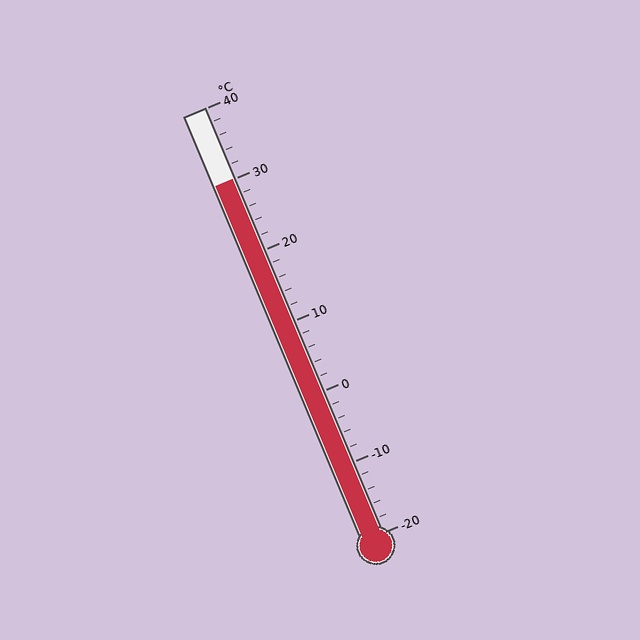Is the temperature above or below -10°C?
The temperature is above -10°C.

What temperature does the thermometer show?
The thermometer shows approximately 30°C.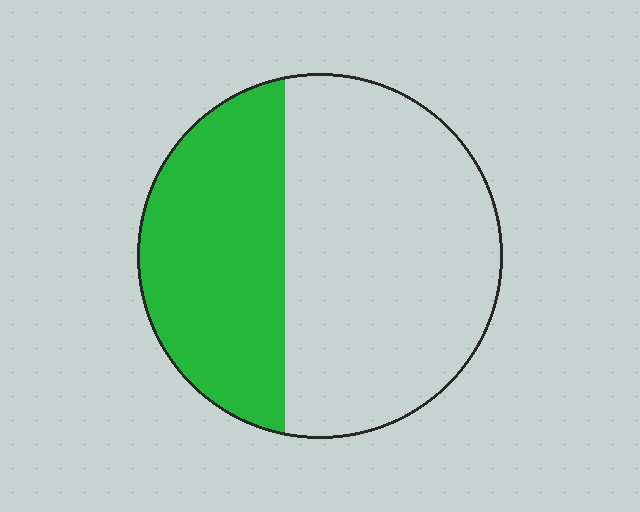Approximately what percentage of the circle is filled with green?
Approximately 40%.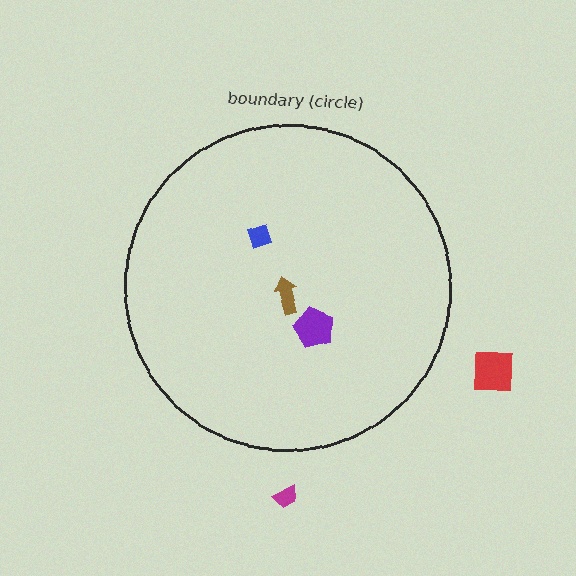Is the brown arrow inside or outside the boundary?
Inside.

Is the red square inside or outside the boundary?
Outside.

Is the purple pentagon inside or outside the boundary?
Inside.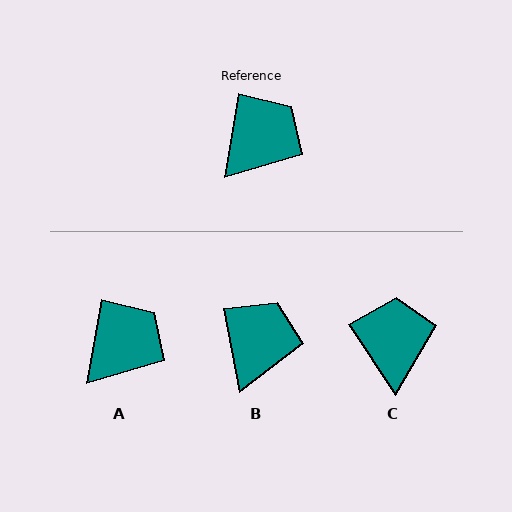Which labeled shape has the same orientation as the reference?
A.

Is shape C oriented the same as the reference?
No, it is off by about 43 degrees.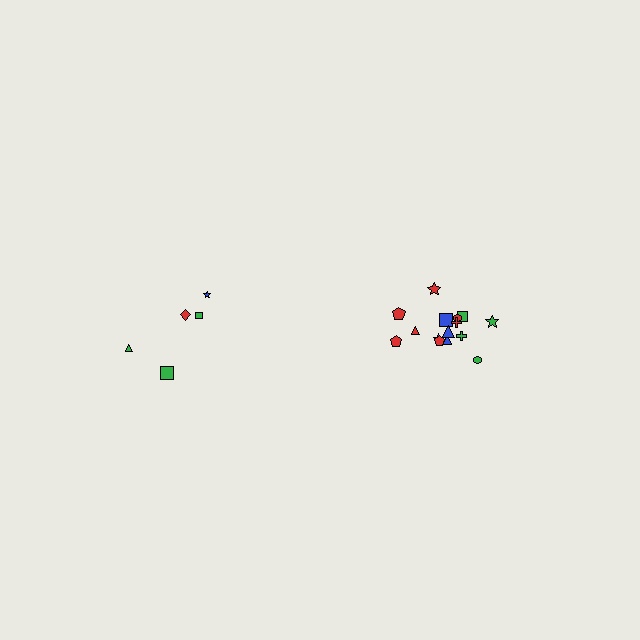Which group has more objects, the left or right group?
The right group.